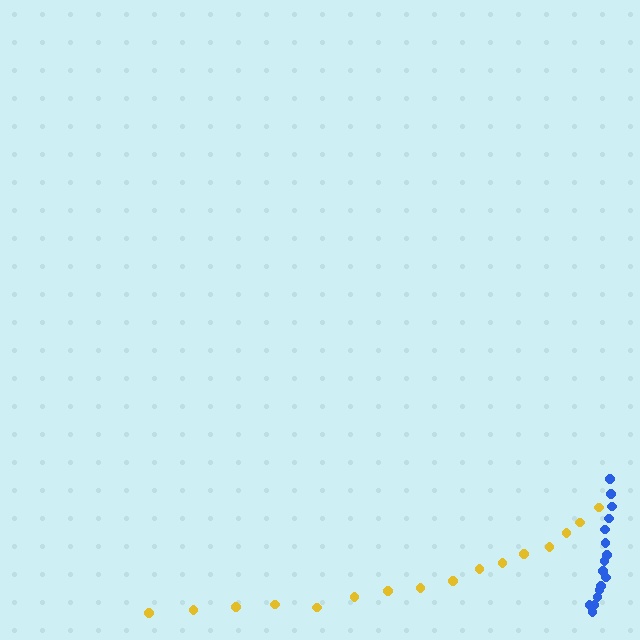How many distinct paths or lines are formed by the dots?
There are 2 distinct paths.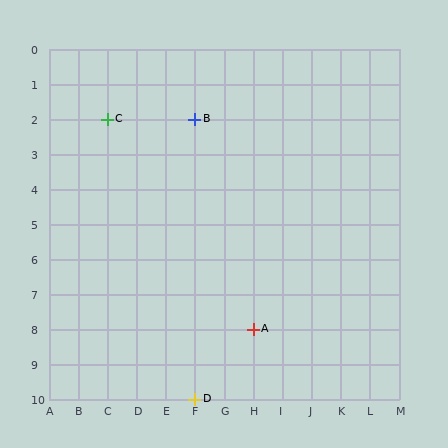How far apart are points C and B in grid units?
Points C and B are 3 columns apart.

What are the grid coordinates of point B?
Point B is at grid coordinates (F, 2).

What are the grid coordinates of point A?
Point A is at grid coordinates (H, 8).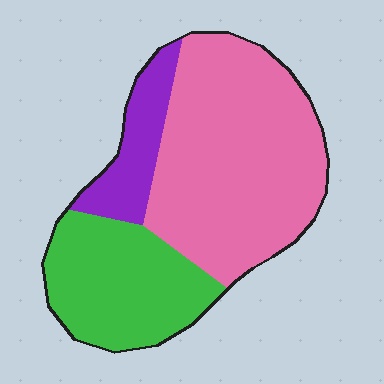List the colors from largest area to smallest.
From largest to smallest: pink, green, purple.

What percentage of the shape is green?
Green covers roughly 30% of the shape.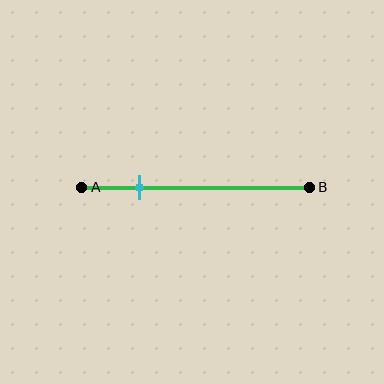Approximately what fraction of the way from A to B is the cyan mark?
The cyan mark is approximately 25% of the way from A to B.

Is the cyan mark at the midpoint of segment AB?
No, the mark is at about 25% from A, not at the 50% midpoint.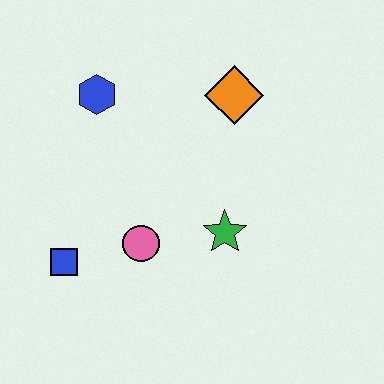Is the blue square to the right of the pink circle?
No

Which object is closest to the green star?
The pink circle is closest to the green star.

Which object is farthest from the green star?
The blue hexagon is farthest from the green star.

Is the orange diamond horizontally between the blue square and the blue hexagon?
No